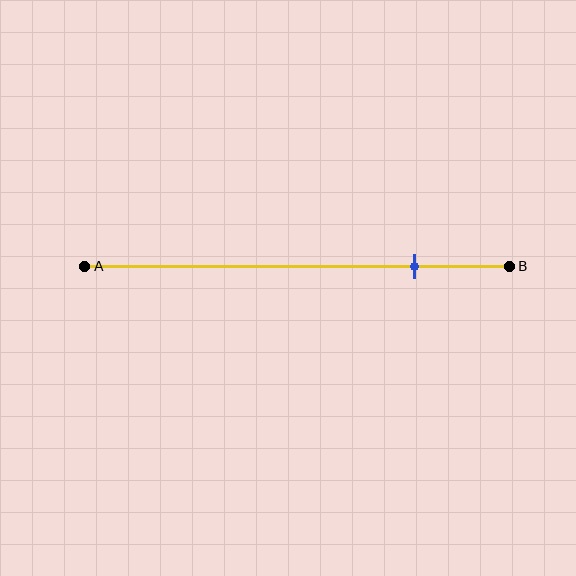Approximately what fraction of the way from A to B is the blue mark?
The blue mark is approximately 80% of the way from A to B.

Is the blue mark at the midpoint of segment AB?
No, the mark is at about 80% from A, not at the 50% midpoint.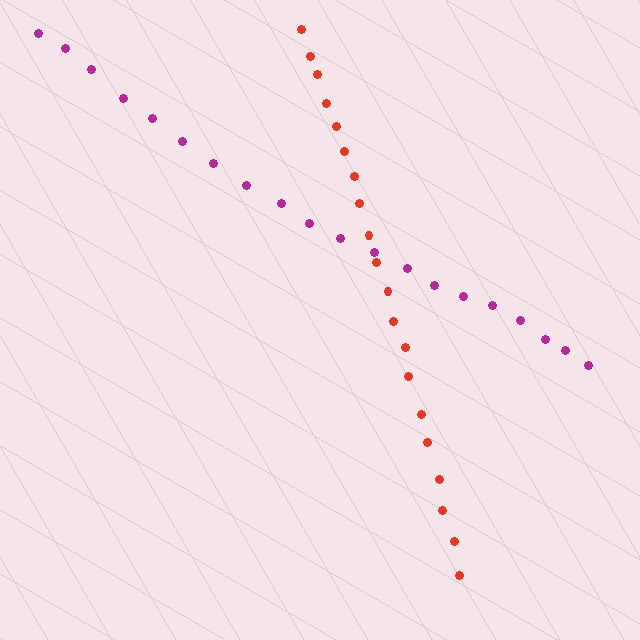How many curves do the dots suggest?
There are 2 distinct paths.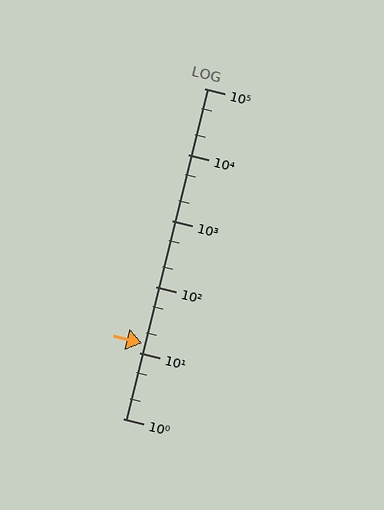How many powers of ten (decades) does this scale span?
The scale spans 5 decades, from 1 to 100000.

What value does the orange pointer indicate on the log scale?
The pointer indicates approximately 14.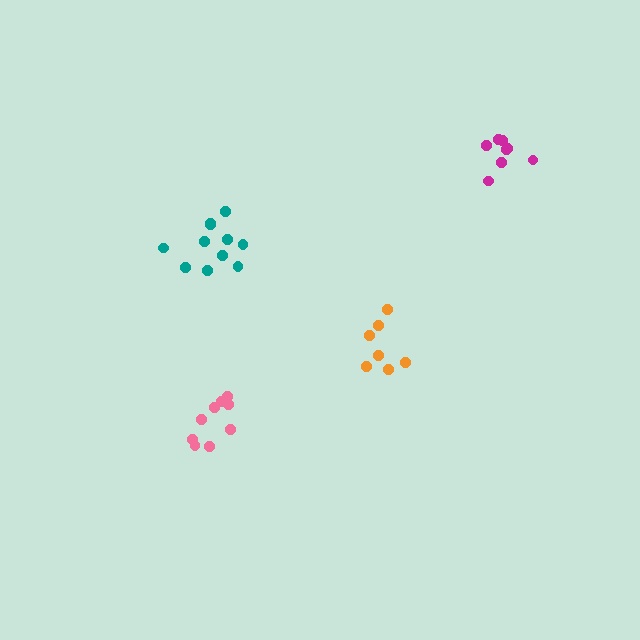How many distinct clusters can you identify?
There are 4 distinct clusters.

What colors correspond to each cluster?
The clusters are colored: orange, pink, teal, magenta.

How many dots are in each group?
Group 1: 7 dots, Group 2: 9 dots, Group 3: 11 dots, Group 4: 8 dots (35 total).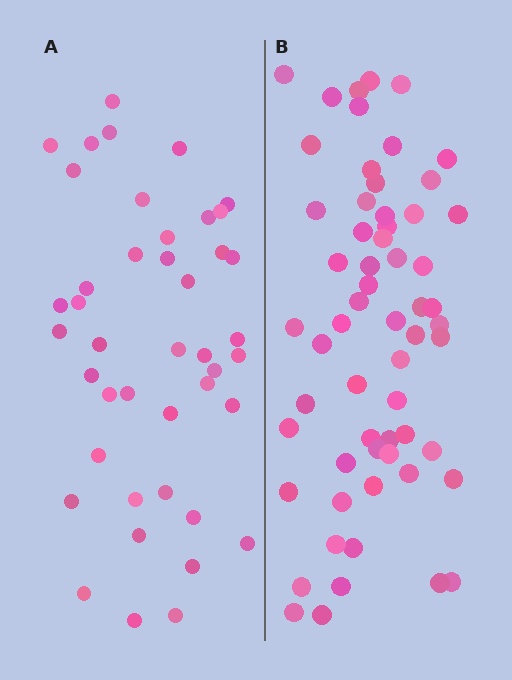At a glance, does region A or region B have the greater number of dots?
Region B (the right region) has more dots.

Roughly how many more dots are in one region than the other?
Region B has approximately 15 more dots than region A.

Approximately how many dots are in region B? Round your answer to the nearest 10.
About 60 dots.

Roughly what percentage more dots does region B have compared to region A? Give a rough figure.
About 40% more.